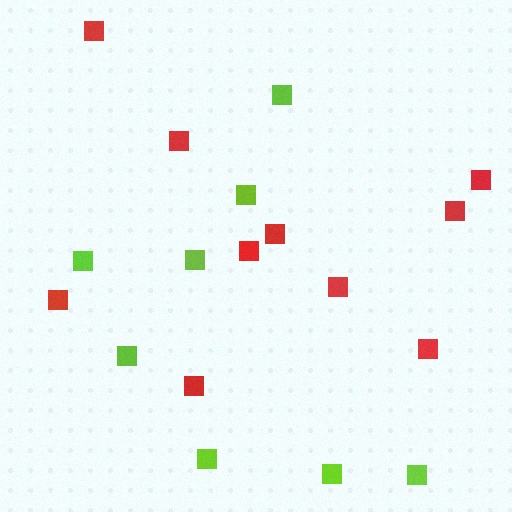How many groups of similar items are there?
There are 2 groups: one group of red squares (10) and one group of lime squares (8).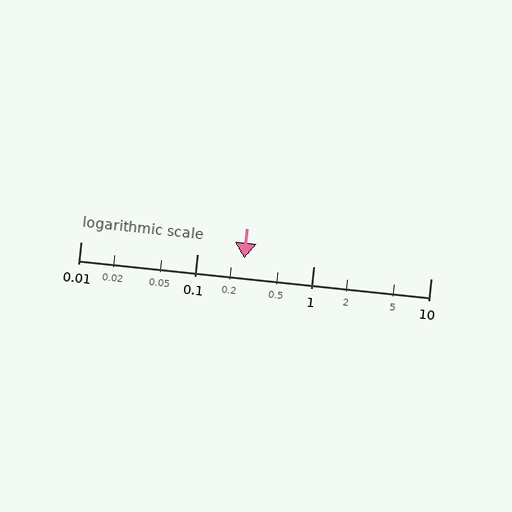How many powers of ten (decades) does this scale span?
The scale spans 3 decades, from 0.01 to 10.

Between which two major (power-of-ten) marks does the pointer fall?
The pointer is between 0.1 and 1.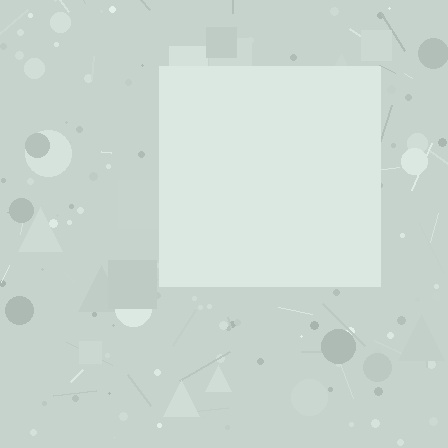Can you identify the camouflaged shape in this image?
The camouflaged shape is a square.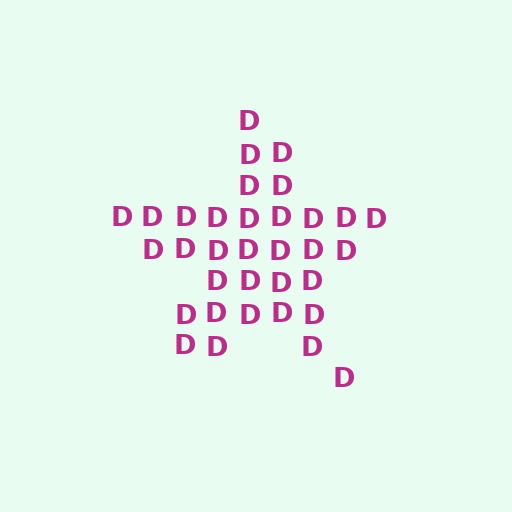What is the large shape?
The large shape is a star.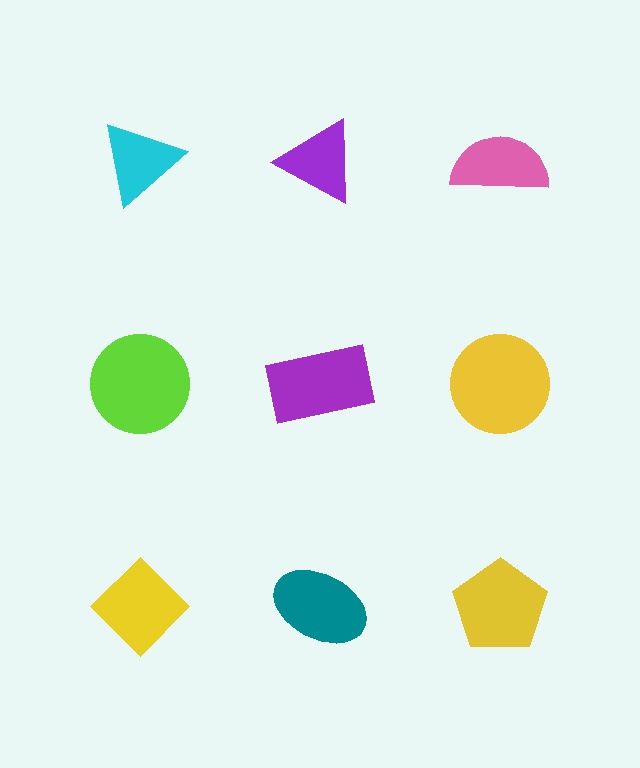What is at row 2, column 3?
A yellow circle.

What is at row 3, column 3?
A yellow pentagon.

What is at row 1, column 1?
A cyan triangle.